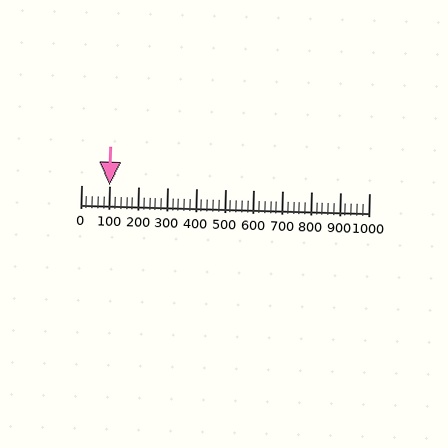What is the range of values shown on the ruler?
The ruler shows values from 0 to 1000.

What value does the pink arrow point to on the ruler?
The pink arrow points to approximately 100.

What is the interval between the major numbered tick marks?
The major tick marks are spaced 100 units apart.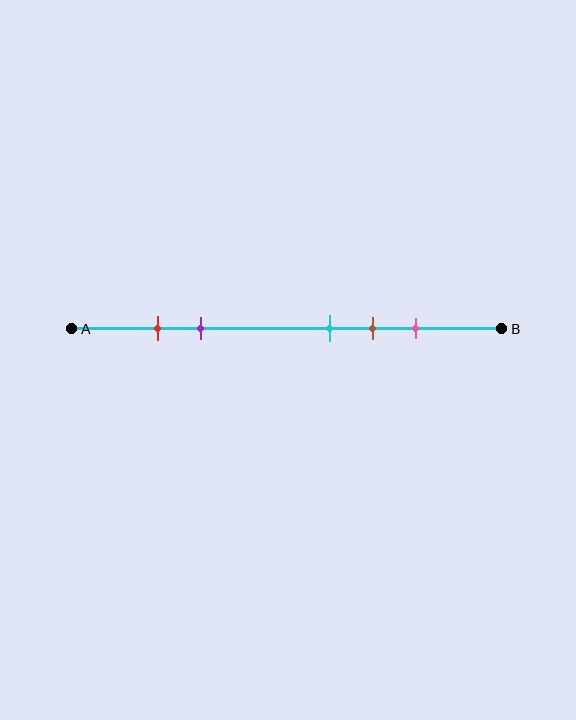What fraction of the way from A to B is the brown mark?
The brown mark is approximately 70% (0.7) of the way from A to B.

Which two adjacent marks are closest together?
The red and purple marks are the closest adjacent pair.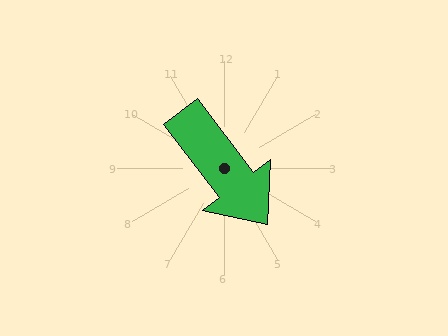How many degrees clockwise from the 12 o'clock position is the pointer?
Approximately 143 degrees.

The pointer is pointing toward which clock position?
Roughly 5 o'clock.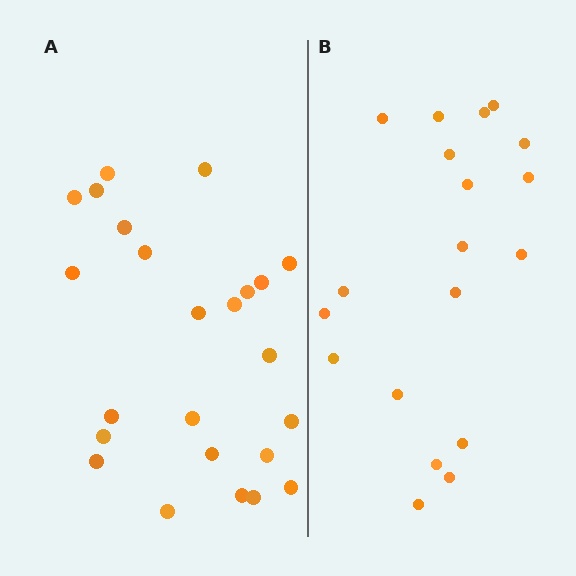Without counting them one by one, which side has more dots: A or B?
Region A (the left region) has more dots.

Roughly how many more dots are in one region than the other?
Region A has about 5 more dots than region B.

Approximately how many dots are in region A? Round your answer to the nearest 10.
About 20 dots. (The exact count is 24, which rounds to 20.)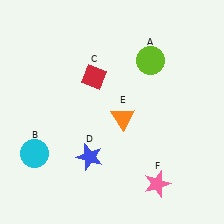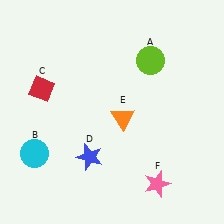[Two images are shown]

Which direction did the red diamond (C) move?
The red diamond (C) moved left.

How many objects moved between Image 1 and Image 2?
1 object moved between the two images.